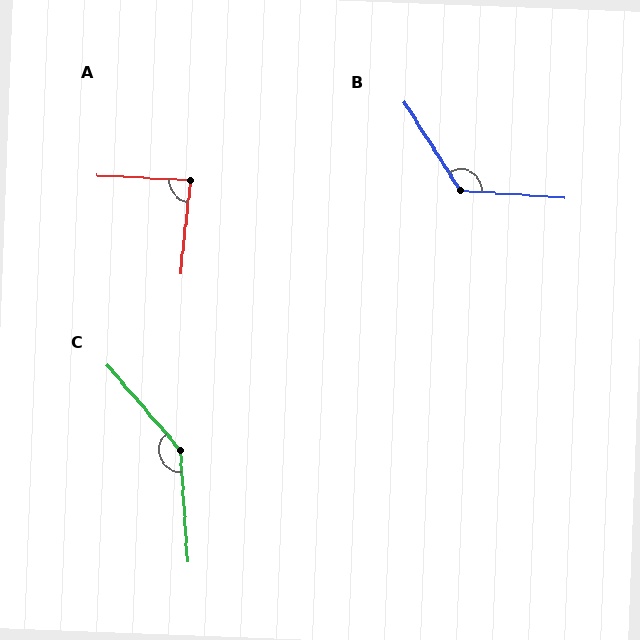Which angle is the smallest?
A, at approximately 87 degrees.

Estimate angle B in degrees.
Approximately 126 degrees.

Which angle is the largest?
C, at approximately 143 degrees.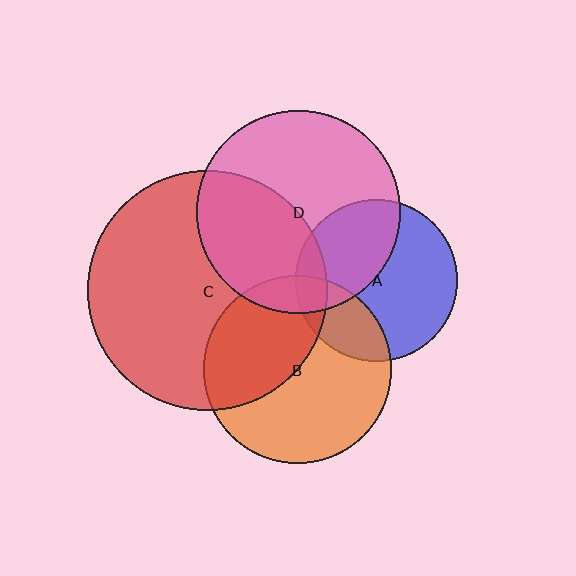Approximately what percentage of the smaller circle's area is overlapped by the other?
Approximately 40%.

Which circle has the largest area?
Circle C (red).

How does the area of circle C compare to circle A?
Approximately 2.2 times.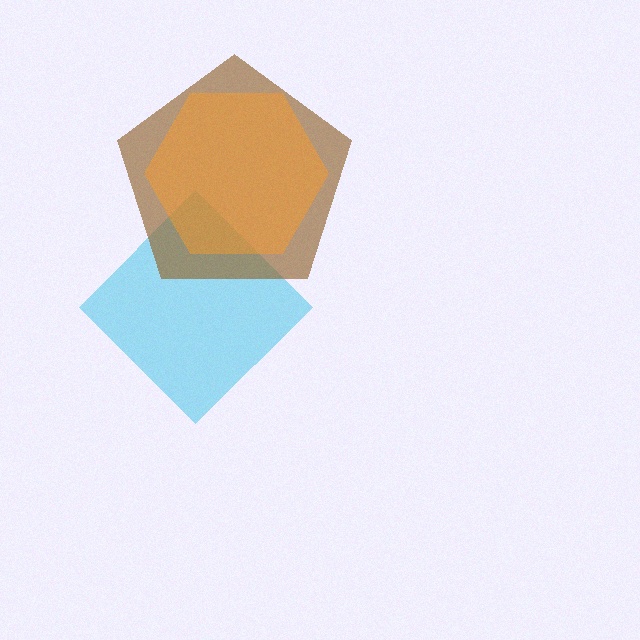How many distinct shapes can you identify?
There are 3 distinct shapes: a cyan diamond, a brown pentagon, an orange hexagon.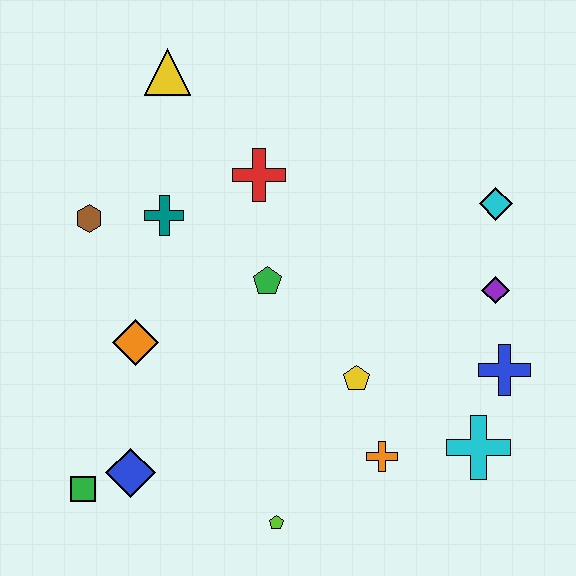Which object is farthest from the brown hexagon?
The cyan cross is farthest from the brown hexagon.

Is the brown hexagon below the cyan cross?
No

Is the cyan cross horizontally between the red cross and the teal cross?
No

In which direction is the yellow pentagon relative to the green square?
The yellow pentagon is to the right of the green square.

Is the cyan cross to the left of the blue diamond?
No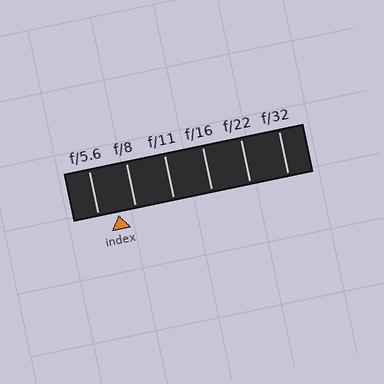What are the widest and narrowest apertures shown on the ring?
The widest aperture shown is f/5.6 and the narrowest is f/32.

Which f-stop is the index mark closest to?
The index mark is closest to f/8.